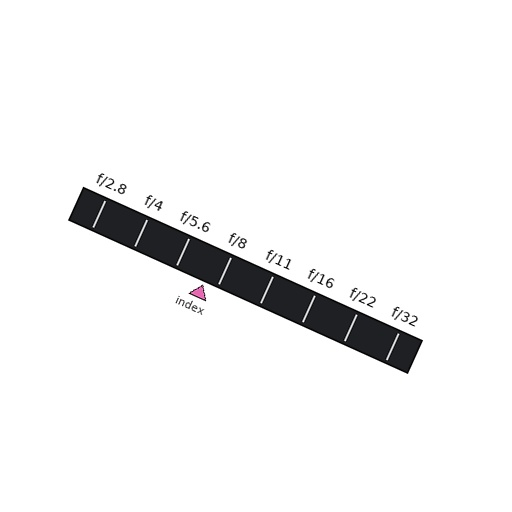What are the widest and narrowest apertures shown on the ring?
The widest aperture shown is f/2.8 and the narrowest is f/32.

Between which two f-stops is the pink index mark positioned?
The index mark is between f/5.6 and f/8.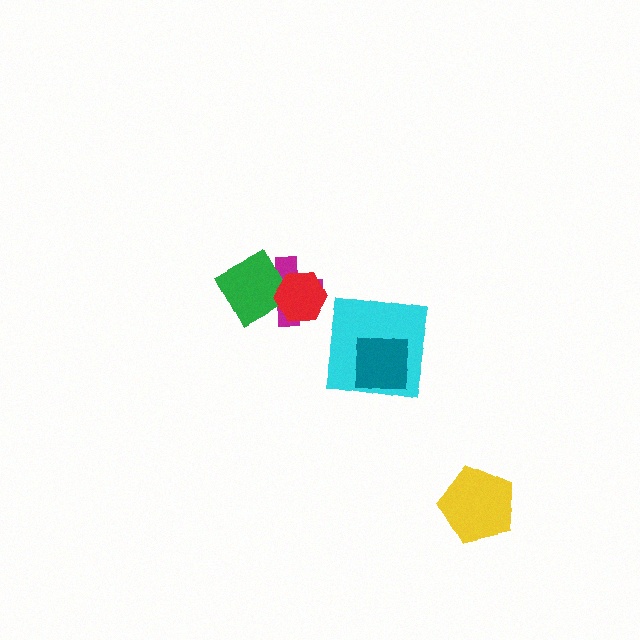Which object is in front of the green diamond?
The red hexagon is in front of the green diamond.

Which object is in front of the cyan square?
The teal square is in front of the cyan square.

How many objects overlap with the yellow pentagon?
0 objects overlap with the yellow pentagon.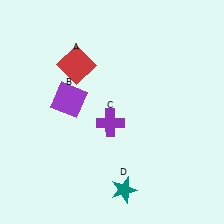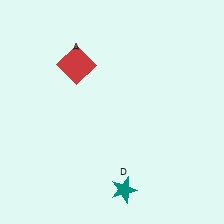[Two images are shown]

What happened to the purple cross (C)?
The purple cross (C) was removed in Image 2. It was in the bottom-left area of Image 1.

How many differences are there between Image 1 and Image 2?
There are 2 differences between the two images.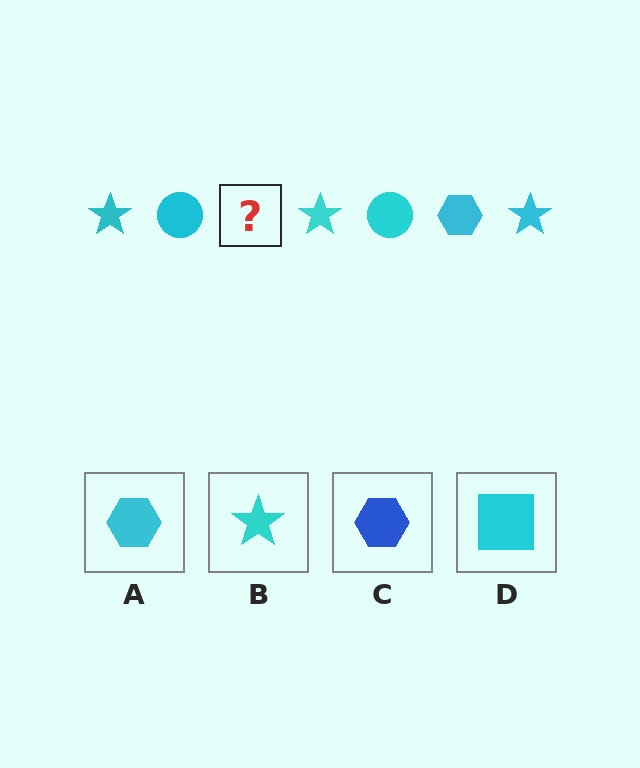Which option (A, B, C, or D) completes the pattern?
A.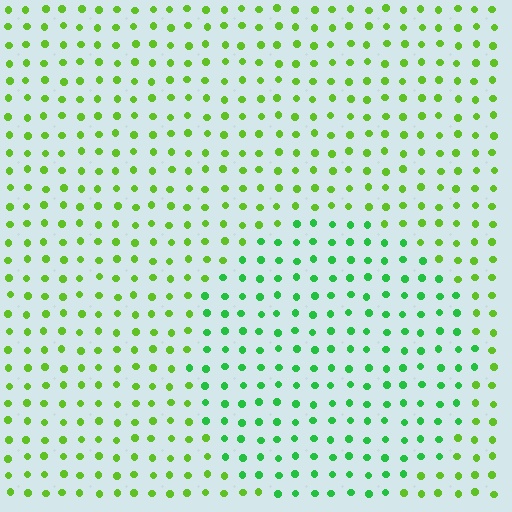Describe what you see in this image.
The image is filled with small lime elements in a uniform arrangement. A circle-shaped region is visible where the elements are tinted to a slightly different hue, forming a subtle color boundary.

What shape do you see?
I see a circle.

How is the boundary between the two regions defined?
The boundary is defined purely by a slight shift in hue (about 34 degrees). Spacing, size, and orientation are identical on both sides.